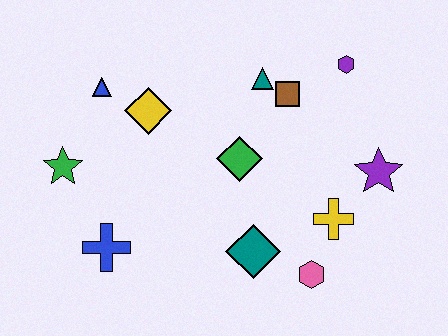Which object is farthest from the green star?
The purple star is farthest from the green star.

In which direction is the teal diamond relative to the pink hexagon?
The teal diamond is to the left of the pink hexagon.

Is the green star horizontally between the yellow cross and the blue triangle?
No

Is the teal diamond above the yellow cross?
No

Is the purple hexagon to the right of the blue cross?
Yes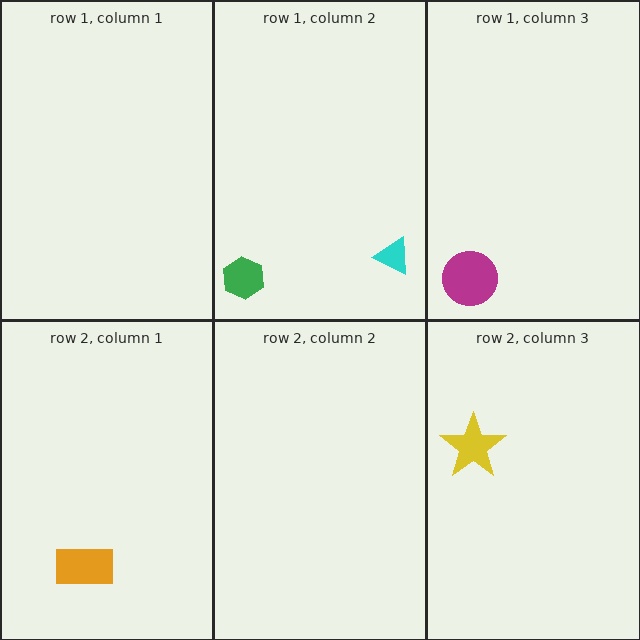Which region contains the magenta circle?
The row 1, column 3 region.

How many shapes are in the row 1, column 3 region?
1.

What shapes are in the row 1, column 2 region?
The green hexagon, the cyan triangle.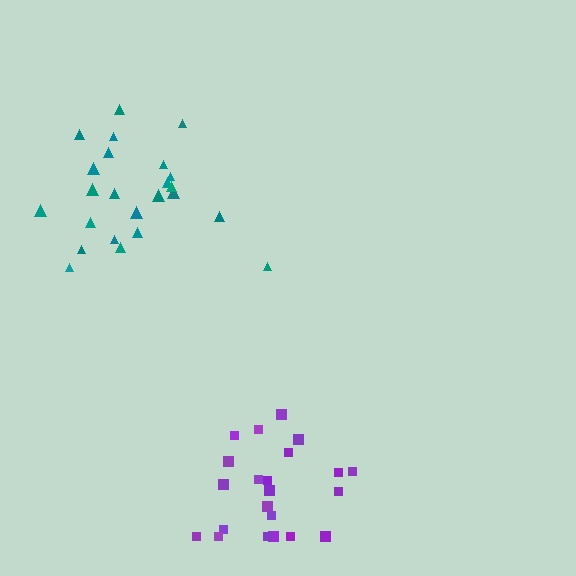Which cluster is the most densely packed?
Purple.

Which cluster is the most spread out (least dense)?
Teal.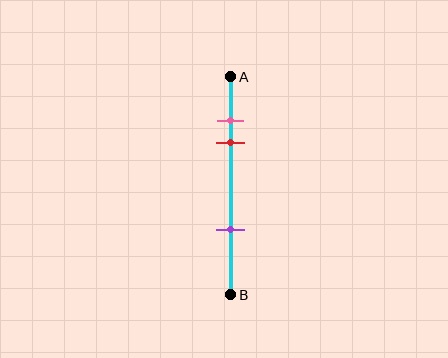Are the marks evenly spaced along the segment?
No, the marks are not evenly spaced.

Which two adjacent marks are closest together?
The pink and red marks are the closest adjacent pair.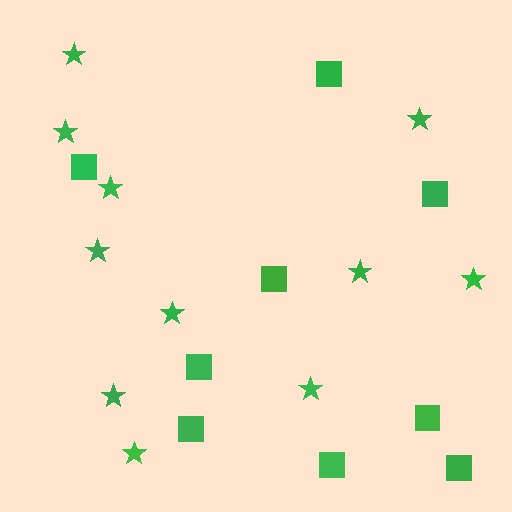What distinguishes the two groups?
There are 2 groups: one group of stars (11) and one group of squares (9).